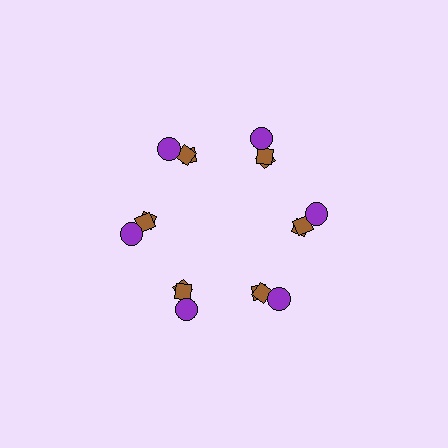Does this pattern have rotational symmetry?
Yes, this pattern has 6-fold rotational symmetry. It looks the same after rotating 60 degrees around the center.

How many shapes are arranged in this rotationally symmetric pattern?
There are 18 shapes, arranged in 6 groups of 3.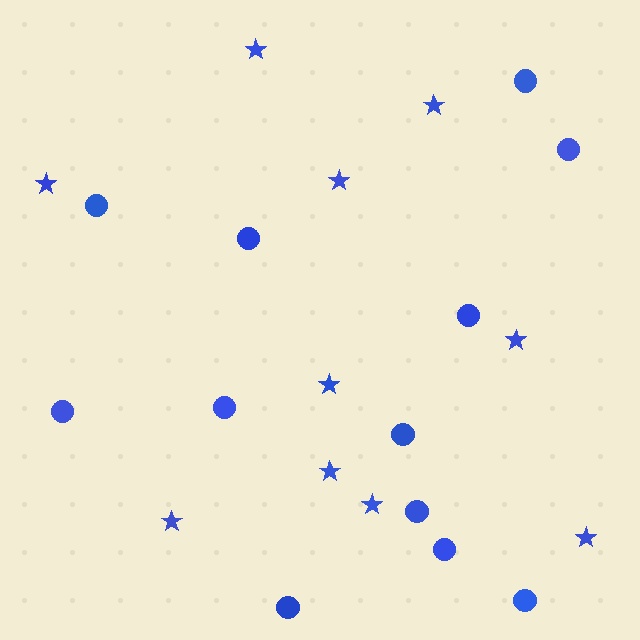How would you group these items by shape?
There are 2 groups: one group of circles (12) and one group of stars (10).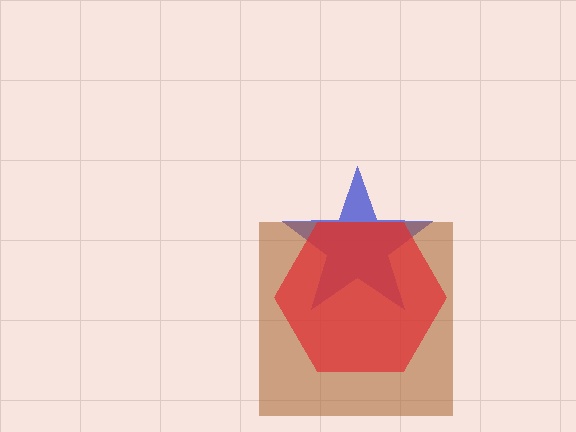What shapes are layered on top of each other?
The layered shapes are: a blue star, a brown square, a red hexagon.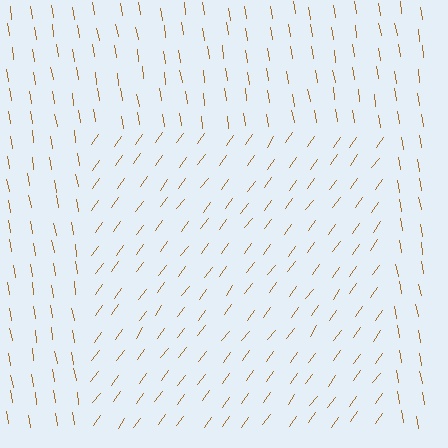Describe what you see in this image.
The image is filled with small brown line segments. A rectangle region in the image has lines oriented differently from the surrounding lines, creating a visible texture boundary.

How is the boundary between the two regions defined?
The boundary is defined purely by a change in line orientation (approximately 45 degrees difference). All lines are the same color and thickness.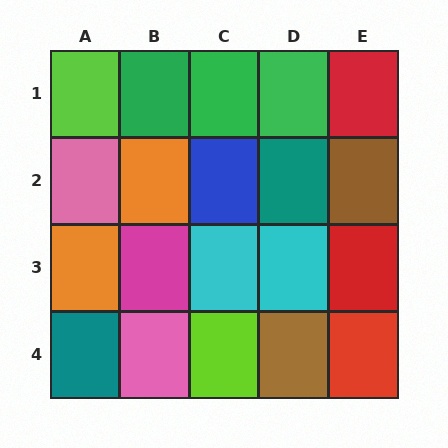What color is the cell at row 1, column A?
Lime.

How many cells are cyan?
2 cells are cyan.